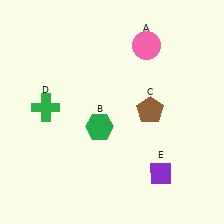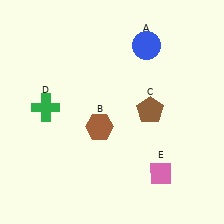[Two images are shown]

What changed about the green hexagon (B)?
In Image 1, B is green. In Image 2, it changed to brown.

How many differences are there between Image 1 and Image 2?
There are 3 differences between the two images.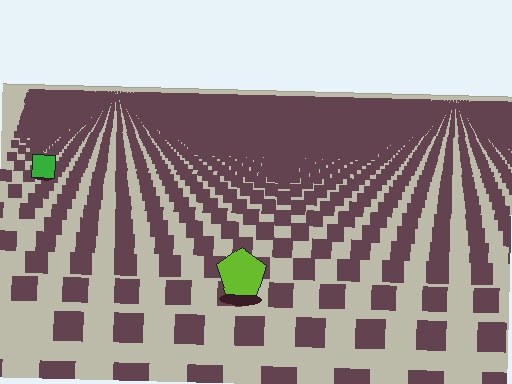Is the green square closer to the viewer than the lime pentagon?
No. The lime pentagon is closer — you can tell from the texture gradient: the ground texture is coarser near it.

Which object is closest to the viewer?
The lime pentagon is closest. The texture marks near it are larger and more spread out.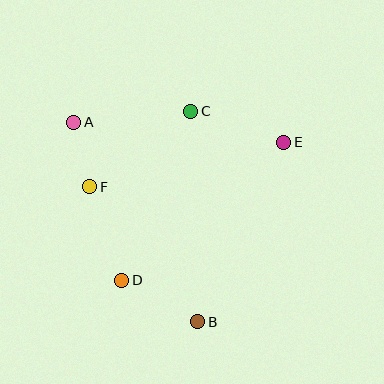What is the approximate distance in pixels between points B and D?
The distance between B and D is approximately 86 pixels.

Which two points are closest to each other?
Points A and F are closest to each other.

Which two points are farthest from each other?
Points A and B are farthest from each other.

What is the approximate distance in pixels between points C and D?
The distance between C and D is approximately 183 pixels.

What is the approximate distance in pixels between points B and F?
The distance between B and F is approximately 173 pixels.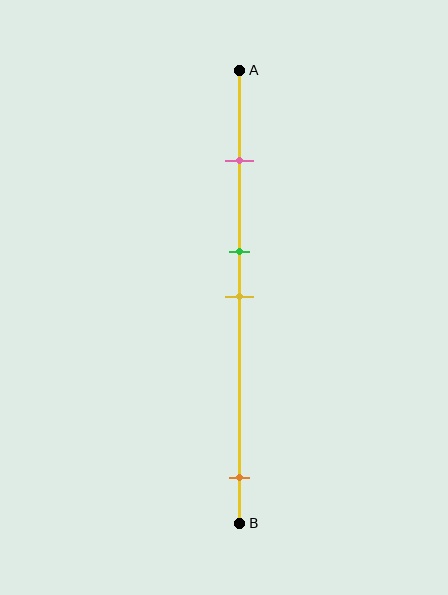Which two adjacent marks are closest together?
The green and yellow marks are the closest adjacent pair.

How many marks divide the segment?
There are 4 marks dividing the segment.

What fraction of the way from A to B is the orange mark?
The orange mark is approximately 90% (0.9) of the way from A to B.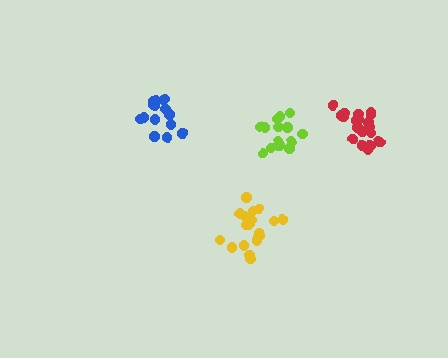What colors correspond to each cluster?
The clusters are colored: red, yellow, blue, lime.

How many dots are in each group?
Group 1: 20 dots, Group 2: 21 dots, Group 3: 15 dots, Group 4: 15 dots (71 total).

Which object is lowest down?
The yellow cluster is bottommost.